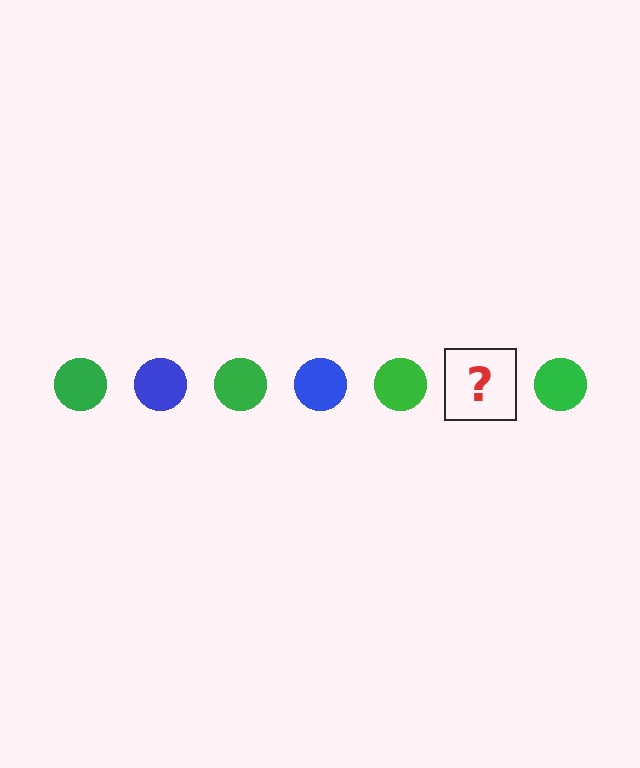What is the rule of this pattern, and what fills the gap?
The rule is that the pattern cycles through green, blue circles. The gap should be filled with a blue circle.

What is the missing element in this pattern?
The missing element is a blue circle.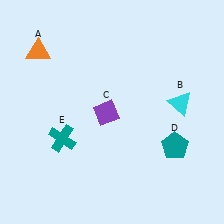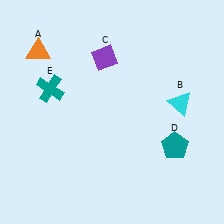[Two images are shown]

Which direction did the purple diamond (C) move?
The purple diamond (C) moved up.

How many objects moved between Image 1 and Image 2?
2 objects moved between the two images.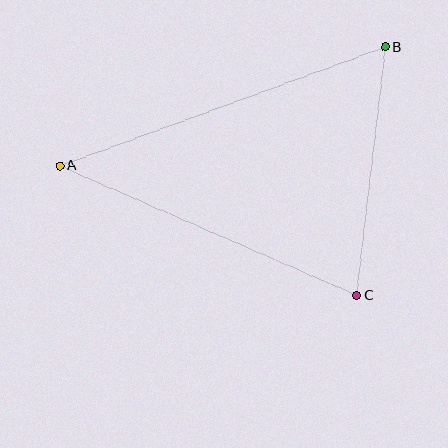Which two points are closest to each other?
Points B and C are closest to each other.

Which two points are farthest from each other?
Points A and B are farthest from each other.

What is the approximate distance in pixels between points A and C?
The distance between A and C is approximately 324 pixels.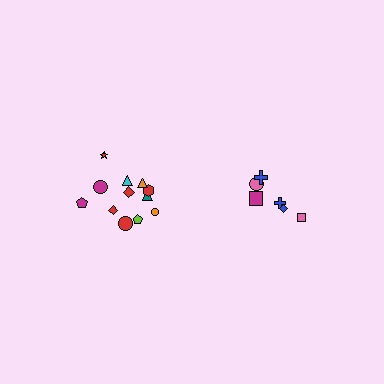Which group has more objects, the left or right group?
The left group.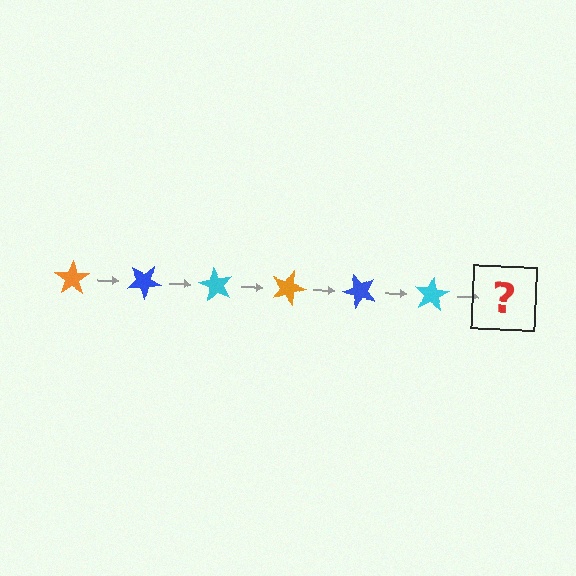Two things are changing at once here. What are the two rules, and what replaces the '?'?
The two rules are that it rotates 30 degrees each step and the color cycles through orange, blue, and cyan. The '?' should be an orange star, rotated 180 degrees from the start.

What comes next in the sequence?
The next element should be an orange star, rotated 180 degrees from the start.